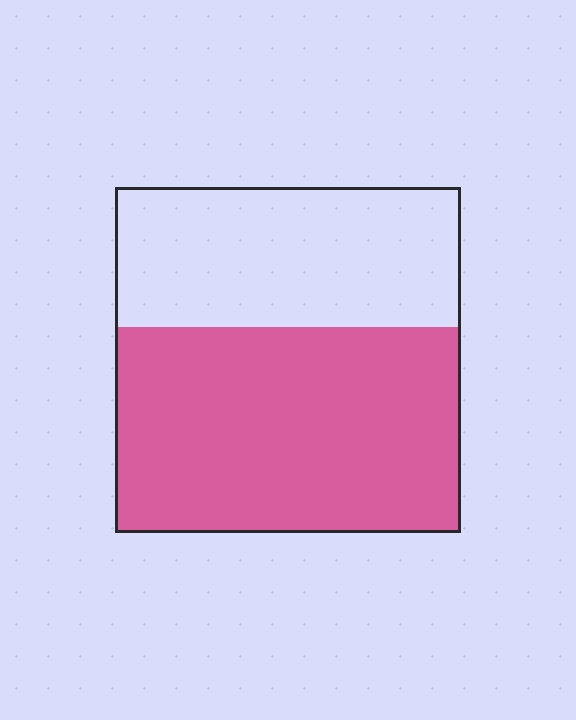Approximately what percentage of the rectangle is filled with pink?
Approximately 60%.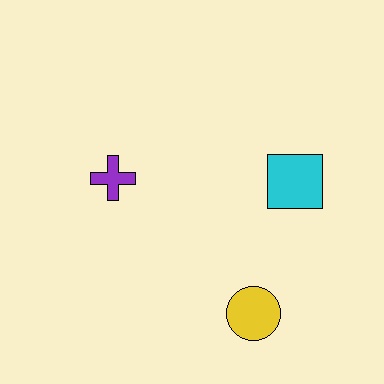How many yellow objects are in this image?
There is 1 yellow object.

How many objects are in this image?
There are 3 objects.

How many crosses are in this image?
There is 1 cross.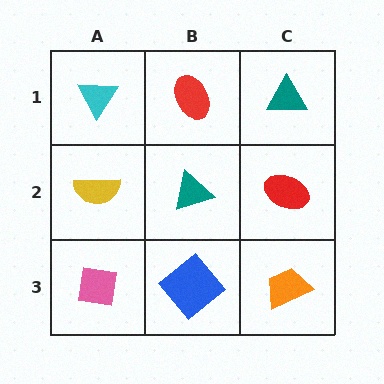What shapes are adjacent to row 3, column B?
A teal triangle (row 2, column B), a pink square (row 3, column A), an orange trapezoid (row 3, column C).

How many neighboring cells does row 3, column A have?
2.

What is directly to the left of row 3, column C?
A blue diamond.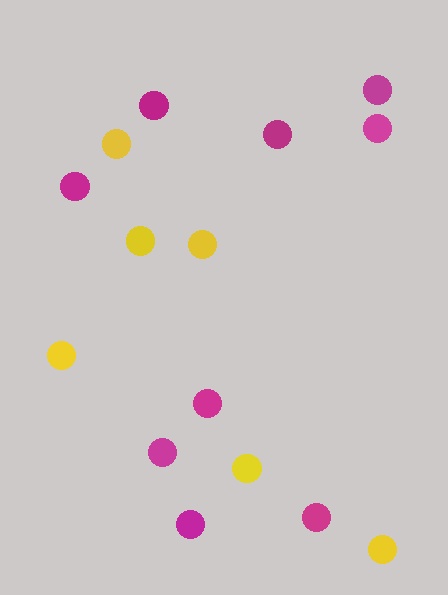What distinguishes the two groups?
There are 2 groups: one group of yellow circles (6) and one group of magenta circles (9).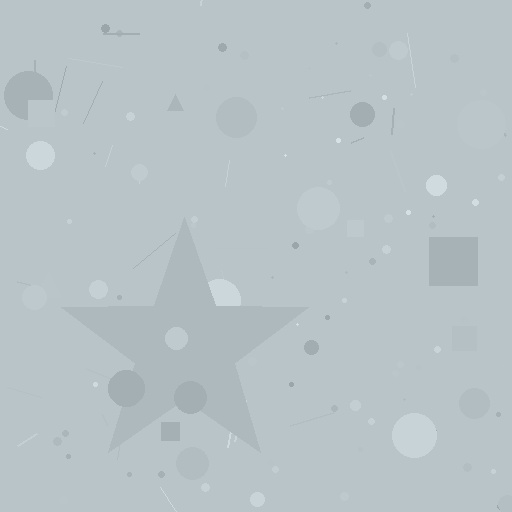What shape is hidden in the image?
A star is hidden in the image.